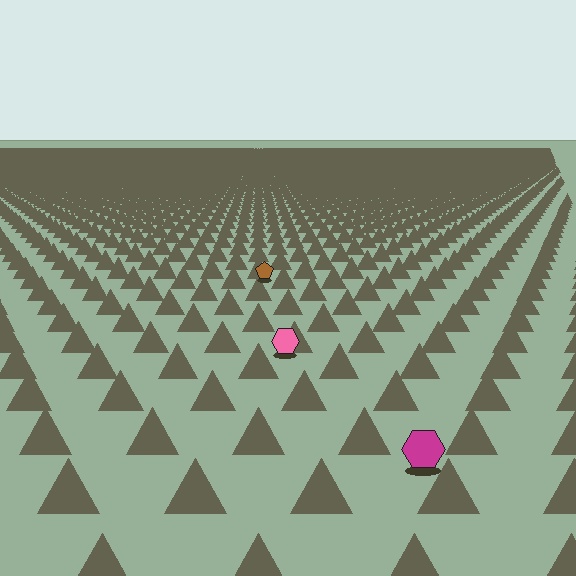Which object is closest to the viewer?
The magenta hexagon is closest. The texture marks near it are larger and more spread out.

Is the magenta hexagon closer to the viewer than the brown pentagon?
Yes. The magenta hexagon is closer — you can tell from the texture gradient: the ground texture is coarser near it.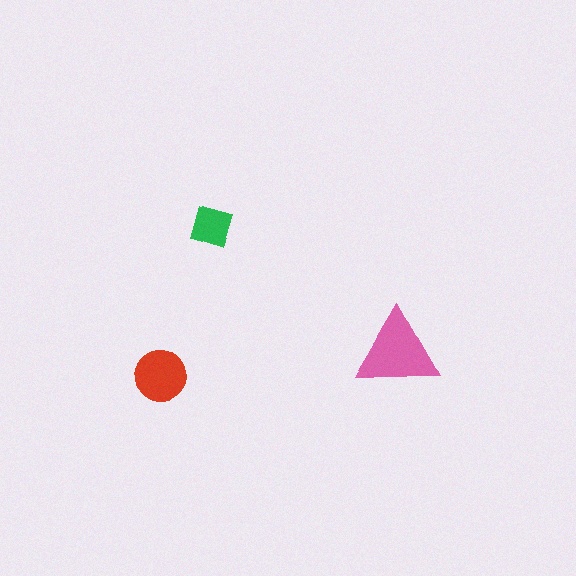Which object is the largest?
The pink triangle.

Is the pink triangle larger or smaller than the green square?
Larger.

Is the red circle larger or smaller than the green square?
Larger.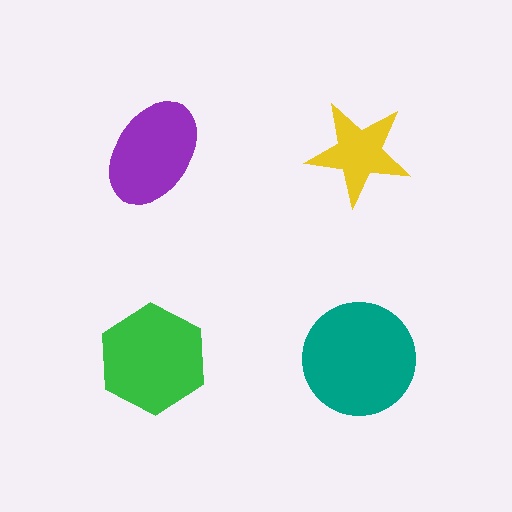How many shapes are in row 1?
2 shapes.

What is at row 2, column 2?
A teal circle.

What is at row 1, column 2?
A yellow star.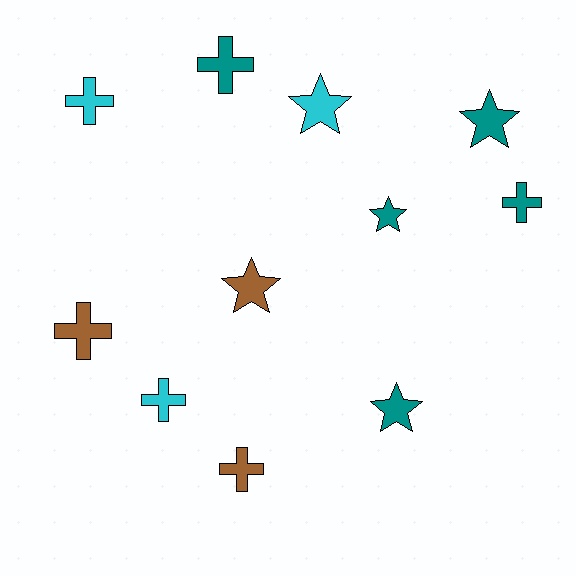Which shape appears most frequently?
Cross, with 6 objects.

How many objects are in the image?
There are 11 objects.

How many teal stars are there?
There are 3 teal stars.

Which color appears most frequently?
Teal, with 5 objects.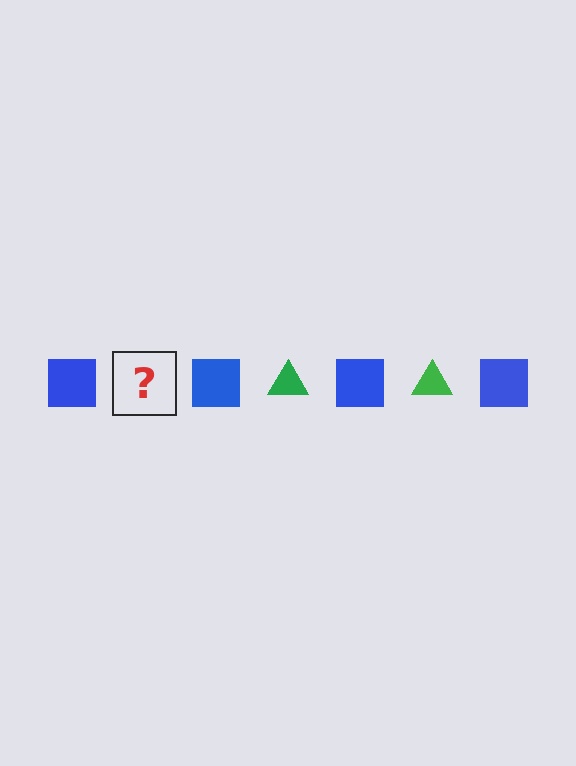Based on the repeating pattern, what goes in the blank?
The blank should be a green triangle.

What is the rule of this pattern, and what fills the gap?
The rule is that the pattern alternates between blue square and green triangle. The gap should be filled with a green triangle.